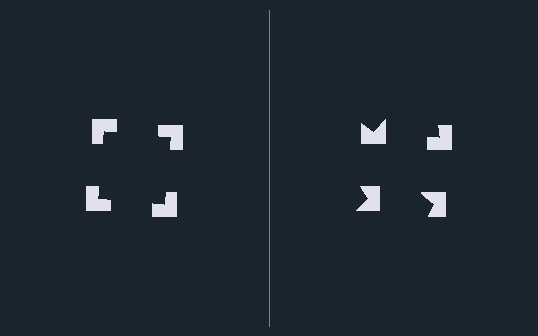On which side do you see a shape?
An illusory square appears on the left side. On the right side the wedge cuts are rotated, so no coherent shape forms.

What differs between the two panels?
The notched squares are positioned identically on both sides; only the wedge orientations differ. On the left they align to a square; on the right they are misaligned.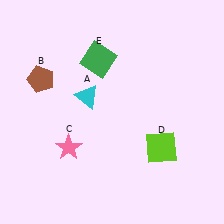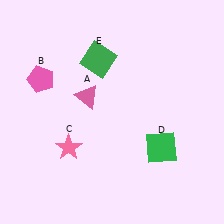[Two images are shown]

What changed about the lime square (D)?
In Image 1, D is lime. In Image 2, it changed to green.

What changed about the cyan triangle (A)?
In Image 1, A is cyan. In Image 2, it changed to pink.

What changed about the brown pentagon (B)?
In Image 1, B is brown. In Image 2, it changed to pink.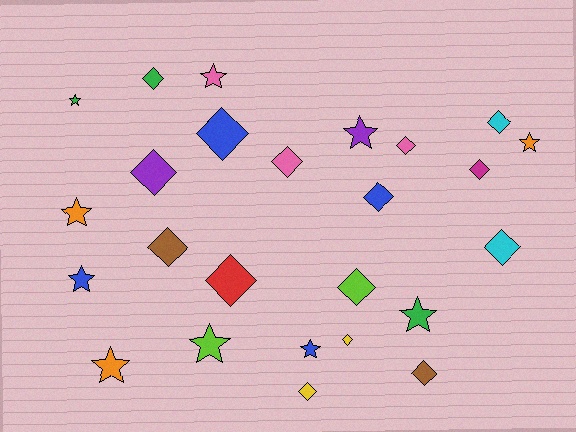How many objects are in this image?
There are 25 objects.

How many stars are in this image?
There are 10 stars.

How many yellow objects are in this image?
There are 2 yellow objects.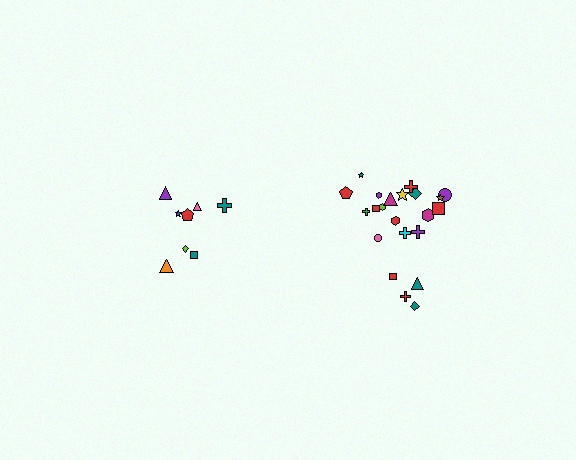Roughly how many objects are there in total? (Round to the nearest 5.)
Roughly 30 objects in total.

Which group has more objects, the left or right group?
The right group.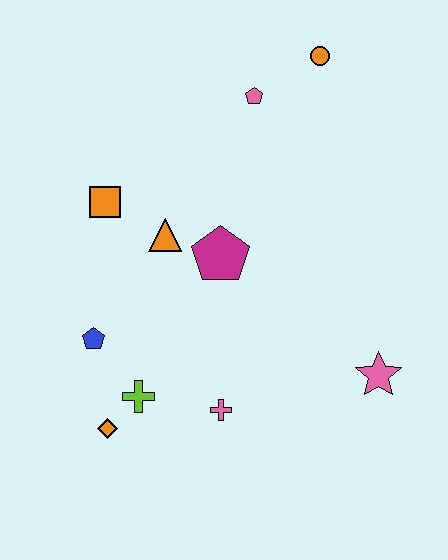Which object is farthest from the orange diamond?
The orange circle is farthest from the orange diamond.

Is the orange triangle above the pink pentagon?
No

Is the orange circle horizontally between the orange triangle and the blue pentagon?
No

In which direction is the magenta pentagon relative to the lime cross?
The magenta pentagon is above the lime cross.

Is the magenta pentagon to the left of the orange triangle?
No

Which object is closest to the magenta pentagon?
The orange triangle is closest to the magenta pentagon.